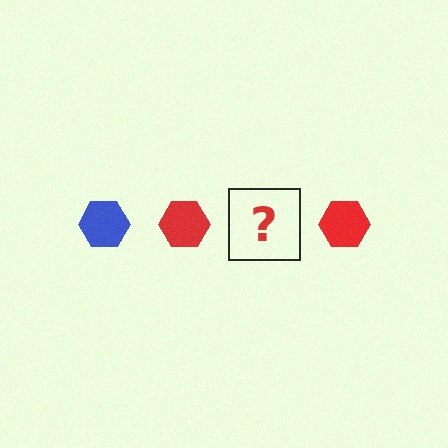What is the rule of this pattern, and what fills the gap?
The rule is that the pattern cycles through blue, red hexagons. The gap should be filled with a blue hexagon.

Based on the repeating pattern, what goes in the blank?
The blank should be a blue hexagon.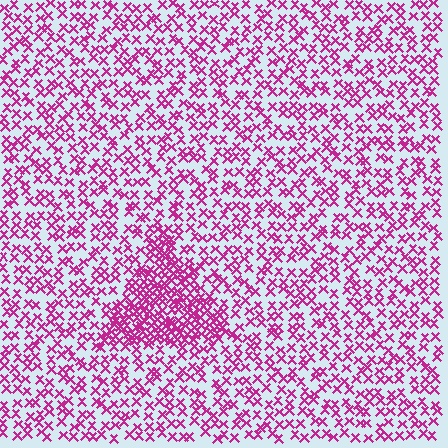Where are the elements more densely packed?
The elements are more densely packed inside the triangle boundary.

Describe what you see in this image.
The image contains small magenta elements arranged at two different densities. A triangle-shaped region is visible where the elements are more densely packed than the surrounding area.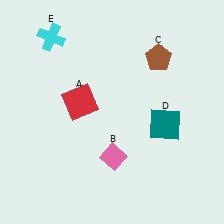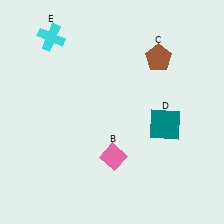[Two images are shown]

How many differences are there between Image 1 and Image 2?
There is 1 difference between the two images.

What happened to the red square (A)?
The red square (A) was removed in Image 2. It was in the top-left area of Image 1.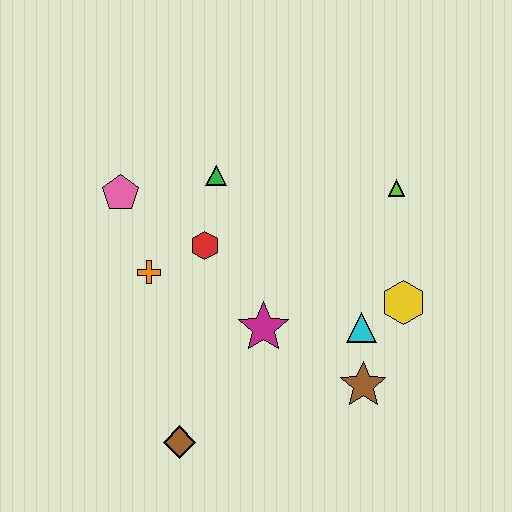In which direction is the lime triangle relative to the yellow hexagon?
The lime triangle is above the yellow hexagon.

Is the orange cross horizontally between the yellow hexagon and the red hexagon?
No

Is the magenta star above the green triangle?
No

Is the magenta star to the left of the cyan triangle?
Yes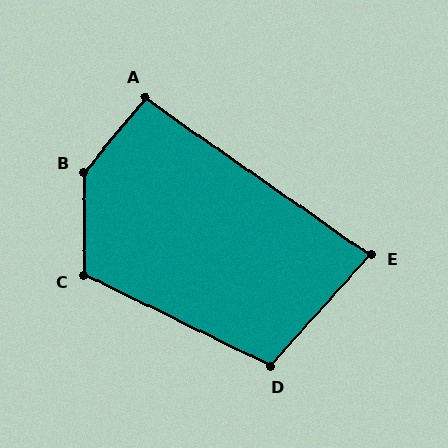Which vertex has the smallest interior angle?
E, at approximately 83 degrees.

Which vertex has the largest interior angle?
B, at approximately 141 degrees.